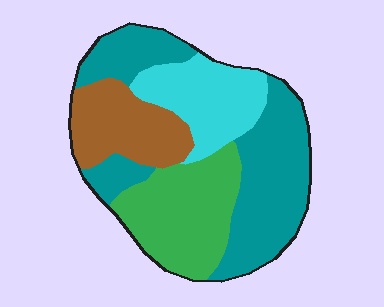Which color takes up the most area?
Teal, at roughly 40%.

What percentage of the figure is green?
Green takes up about one quarter (1/4) of the figure.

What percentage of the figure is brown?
Brown covers around 20% of the figure.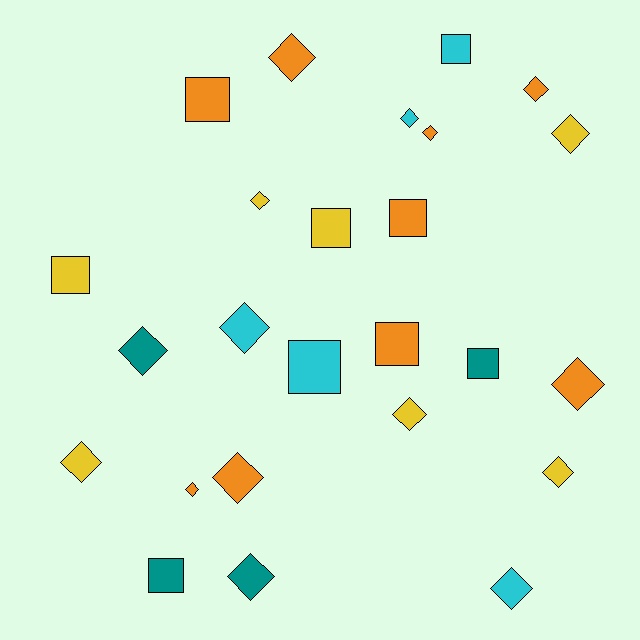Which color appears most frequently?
Orange, with 9 objects.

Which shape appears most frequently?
Diamond, with 16 objects.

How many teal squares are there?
There are 2 teal squares.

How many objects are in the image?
There are 25 objects.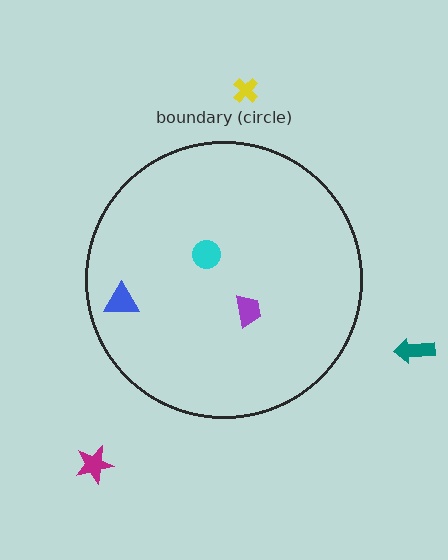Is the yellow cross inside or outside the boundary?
Outside.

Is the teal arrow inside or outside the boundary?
Outside.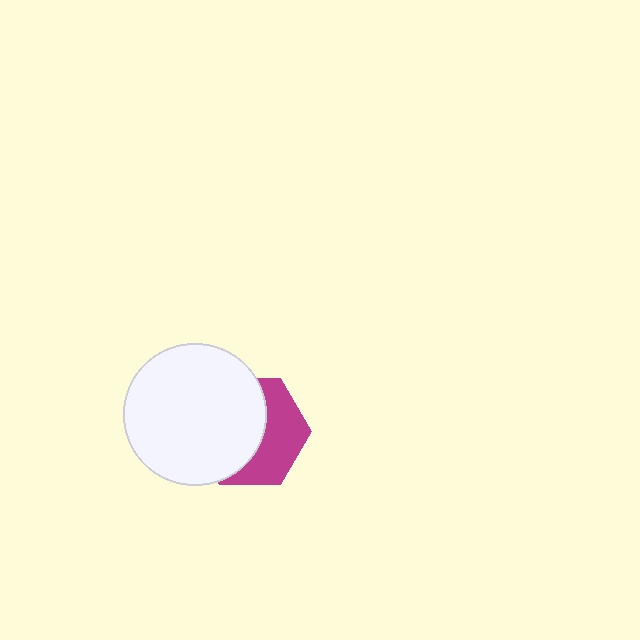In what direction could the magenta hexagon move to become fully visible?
The magenta hexagon could move right. That would shift it out from behind the white circle entirely.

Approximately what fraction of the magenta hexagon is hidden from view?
Roughly 56% of the magenta hexagon is hidden behind the white circle.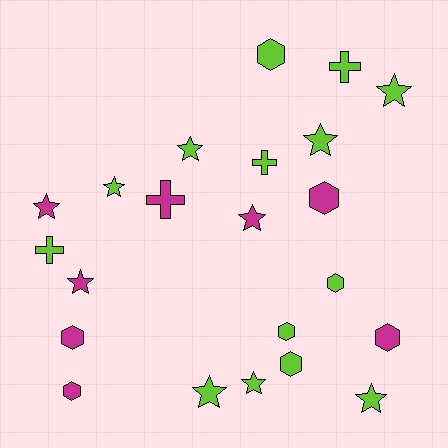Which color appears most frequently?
Lime, with 14 objects.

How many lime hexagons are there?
There are 4 lime hexagons.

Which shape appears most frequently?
Star, with 10 objects.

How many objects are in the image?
There are 22 objects.